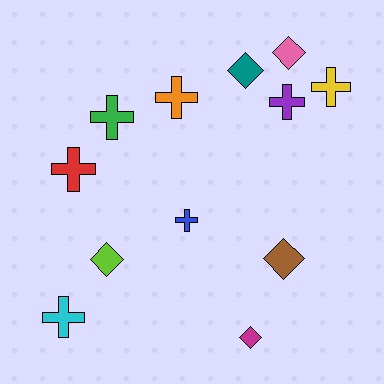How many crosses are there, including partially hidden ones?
There are 7 crosses.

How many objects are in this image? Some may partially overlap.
There are 12 objects.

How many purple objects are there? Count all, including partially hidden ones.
There is 1 purple object.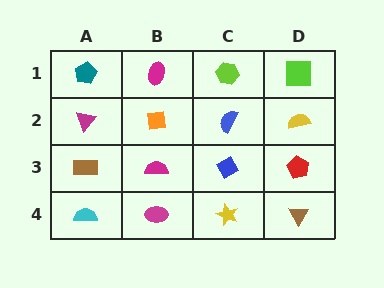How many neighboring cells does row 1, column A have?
2.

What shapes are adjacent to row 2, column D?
A lime square (row 1, column D), a red pentagon (row 3, column D), a blue semicircle (row 2, column C).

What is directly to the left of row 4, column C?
A magenta ellipse.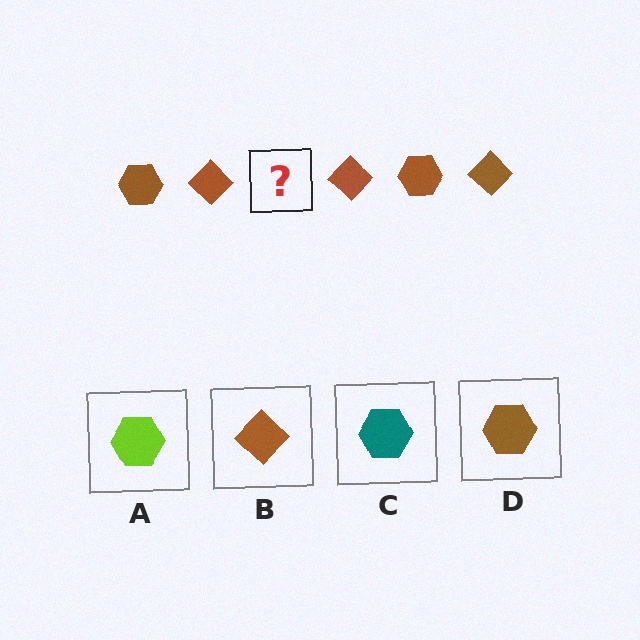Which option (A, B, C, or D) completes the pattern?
D.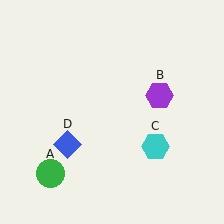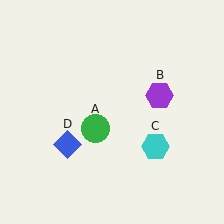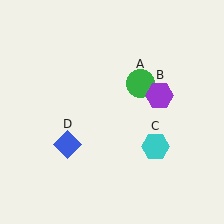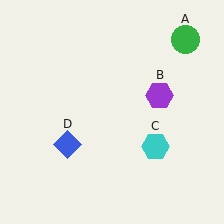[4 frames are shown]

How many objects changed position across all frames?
1 object changed position: green circle (object A).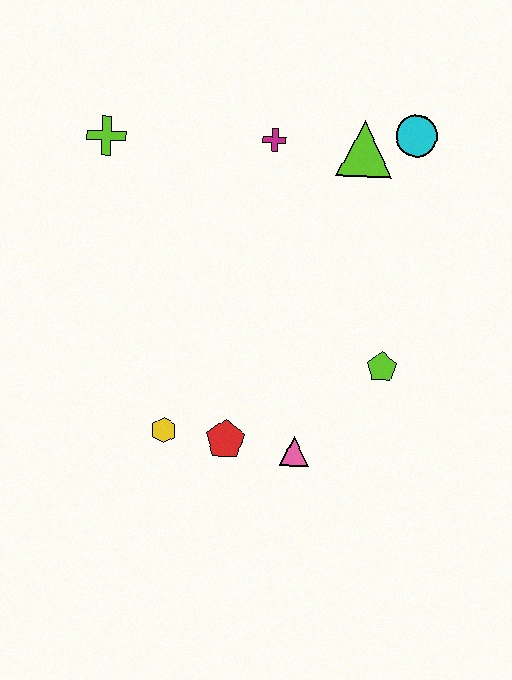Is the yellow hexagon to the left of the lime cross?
No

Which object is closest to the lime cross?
The magenta cross is closest to the lime cross.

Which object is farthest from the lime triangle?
The yellow hexagon is farthest from the lime triangle.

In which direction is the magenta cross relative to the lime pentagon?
The magenta cross is above the lime pentagon.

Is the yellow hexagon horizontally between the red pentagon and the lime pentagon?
No